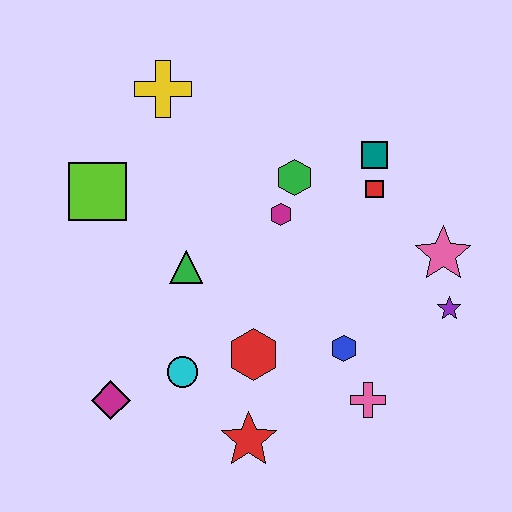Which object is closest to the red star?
The red hexagon is closest to the red star.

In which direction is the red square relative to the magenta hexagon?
The red square is to the right of the magenta hexagon.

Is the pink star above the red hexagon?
Yes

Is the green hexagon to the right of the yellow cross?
Yes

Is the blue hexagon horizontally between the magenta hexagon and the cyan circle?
No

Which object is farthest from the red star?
The yellow cross is farthest from the red star.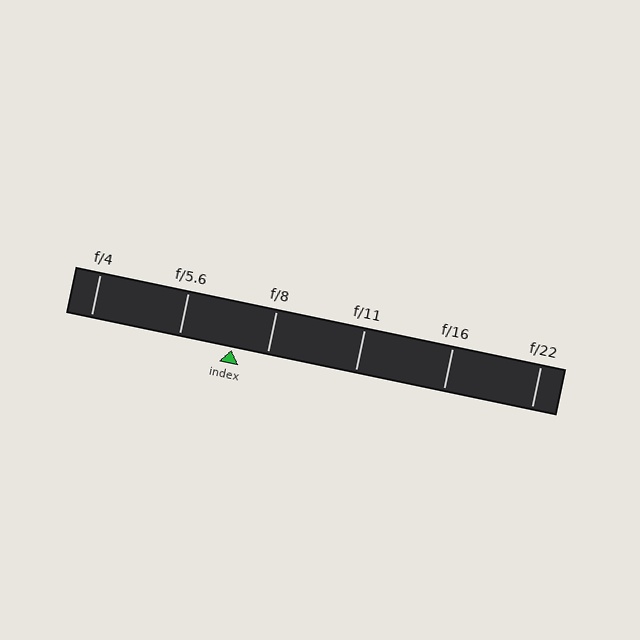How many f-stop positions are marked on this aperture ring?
There are 6 f-stop positions marked.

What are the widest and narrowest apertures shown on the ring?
The widest aperture shown is f/4 and the narrowest is f/22.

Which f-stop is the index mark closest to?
The index mark is closest to f/8.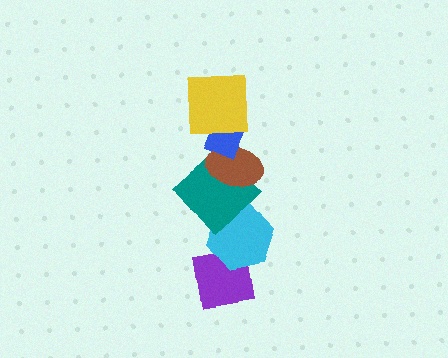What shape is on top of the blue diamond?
The yellow square is on top of the blue diamond.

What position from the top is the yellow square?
The yellow square is 1st from the top.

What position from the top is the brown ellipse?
The brown ellipse is 3rd from the top.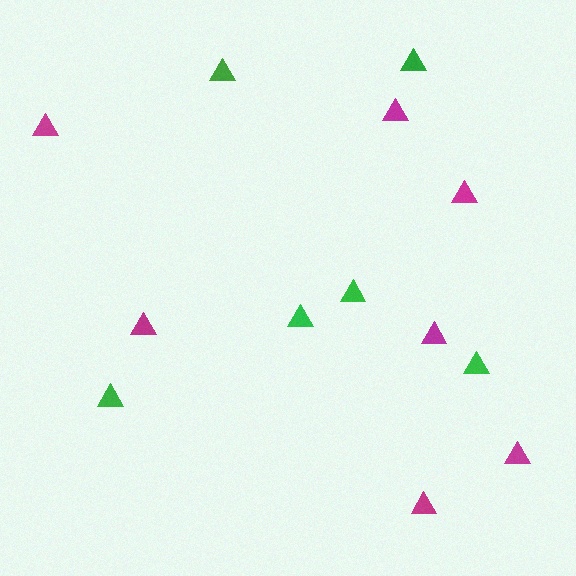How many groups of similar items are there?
There are 2 groups: one group of magenta triangles (7) and one group of green triangles (6).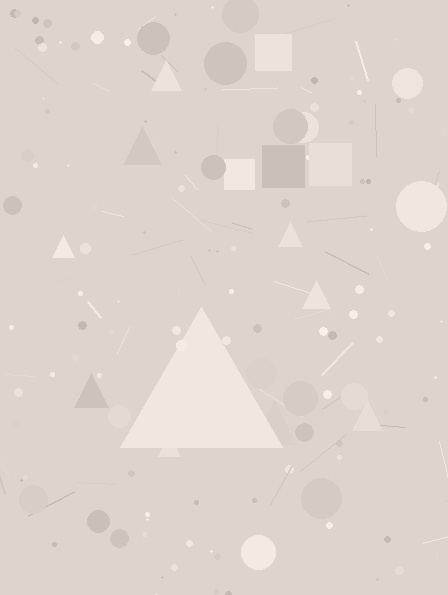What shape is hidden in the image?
A triangle is hidden in the image.